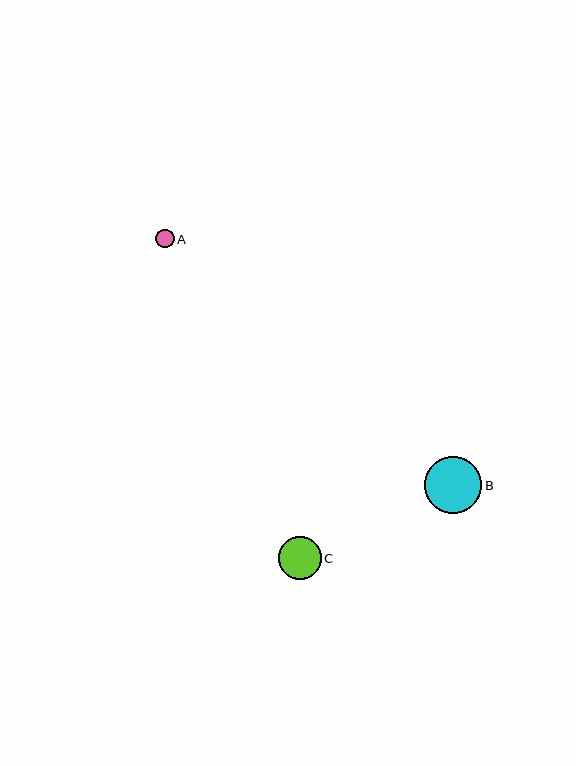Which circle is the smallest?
Circle A is the smallest with a size of approximately 19 pixels.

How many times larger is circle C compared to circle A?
Circle C is approximately 2.3 times the size of circle A.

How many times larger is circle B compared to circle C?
Circle B is approximately 1.3 times the size of circle C.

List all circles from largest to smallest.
From largest to smallest: B, C, A.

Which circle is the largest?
Circle B is the largest with a size of approximately 57 pixels.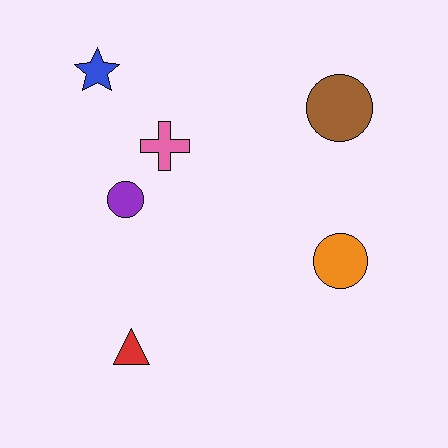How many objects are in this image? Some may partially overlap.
There are 6 objects.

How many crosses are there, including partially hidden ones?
There is 1 cross.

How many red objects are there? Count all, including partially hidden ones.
There is 1 red object.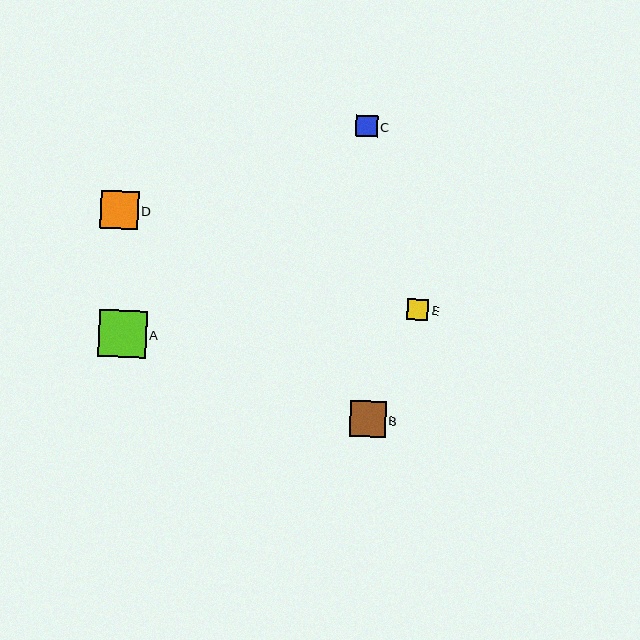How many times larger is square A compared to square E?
Square A is approximately 2.2 times the size of square E.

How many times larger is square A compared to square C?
Square A is approximately 2.2 times the size of square C.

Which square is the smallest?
Square E is the smallest with a size of approximately 22 pixels.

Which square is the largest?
Square A is the largest with a size of approximately 48 pixels.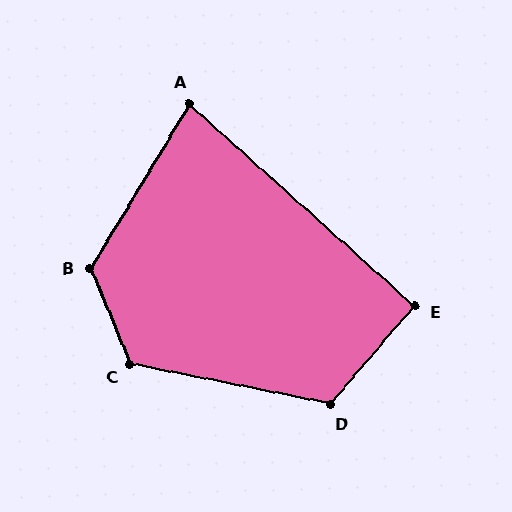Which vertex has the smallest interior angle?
A, at approximately 79 degrees.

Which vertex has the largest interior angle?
B, at approximately 127 degrees.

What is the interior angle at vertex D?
Approximately 119 degrees (obtuse).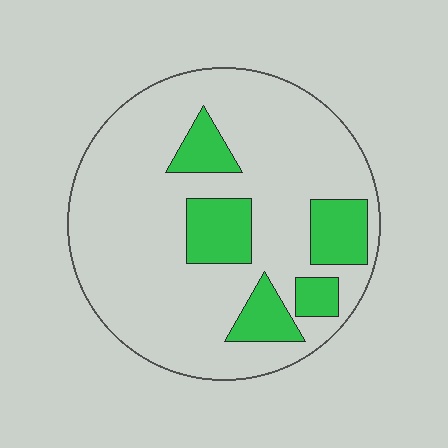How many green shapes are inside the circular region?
5.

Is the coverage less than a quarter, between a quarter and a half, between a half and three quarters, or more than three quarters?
Less than a quarter.